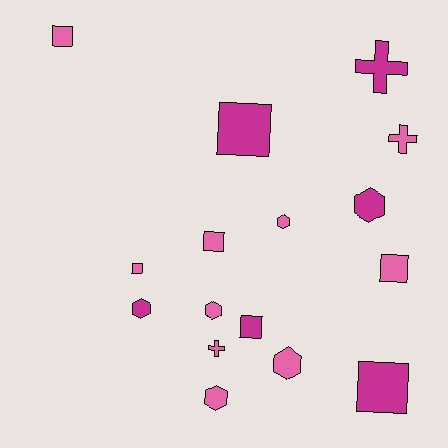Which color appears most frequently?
Pink, with 10 objects.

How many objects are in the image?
There are 16 objects.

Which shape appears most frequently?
Square, with 7 objects.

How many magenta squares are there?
There are 3 magenta squares.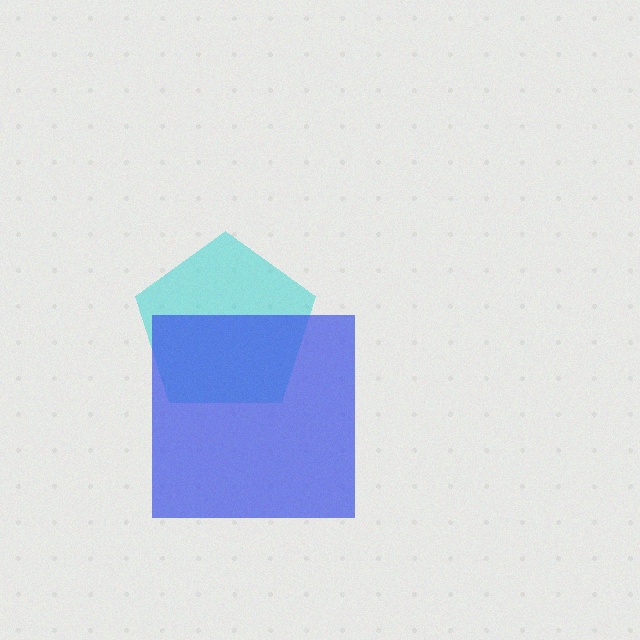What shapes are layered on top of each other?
The layered shapes are: a cyan pentagon, a blue square.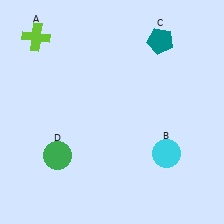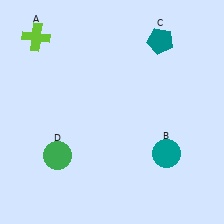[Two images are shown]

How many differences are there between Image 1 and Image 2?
There is 1 difference between the two images.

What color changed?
The circle (B) changed from cyan in Image 1 to teal in Image 2.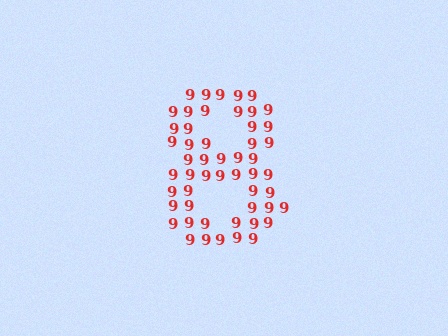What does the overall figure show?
The overall figure shows the digit 8.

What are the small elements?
The small elements are digit 9's.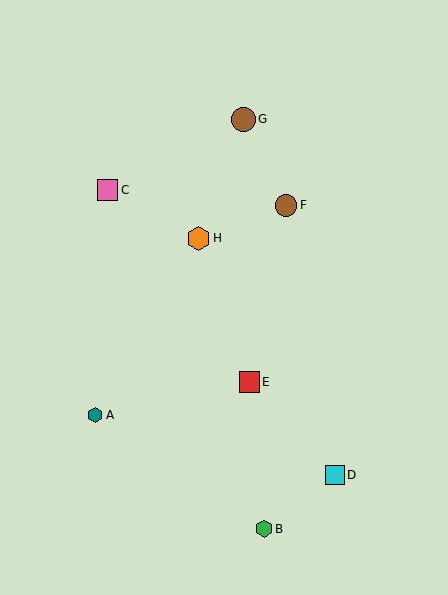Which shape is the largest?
The brown circle (labeled G) is the largest.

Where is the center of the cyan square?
The center of the cyan square is at (335, 475).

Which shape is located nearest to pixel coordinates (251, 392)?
The red square (labeled E) at (249, 382) is nearest to that location.